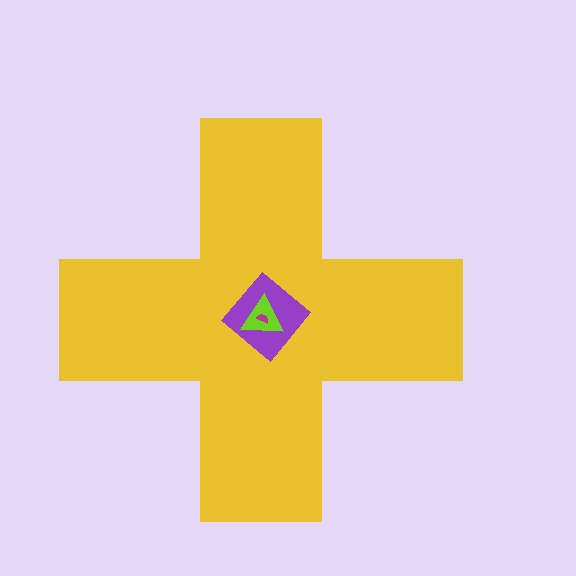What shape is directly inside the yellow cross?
The purple diamond.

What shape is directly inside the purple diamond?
The lime triangle.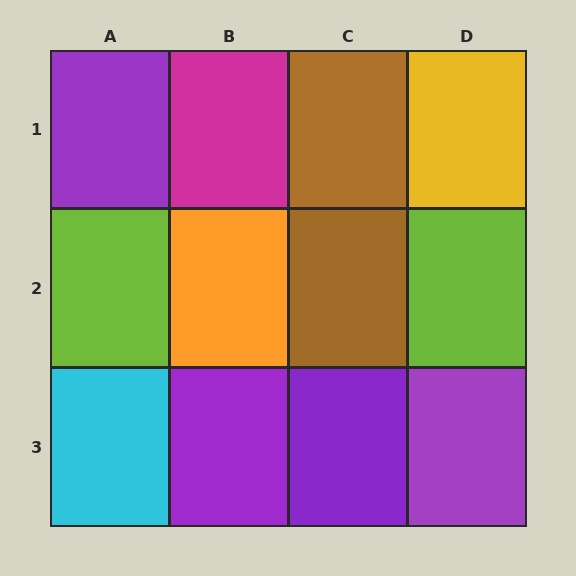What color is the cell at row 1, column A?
Purple.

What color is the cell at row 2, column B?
Orange.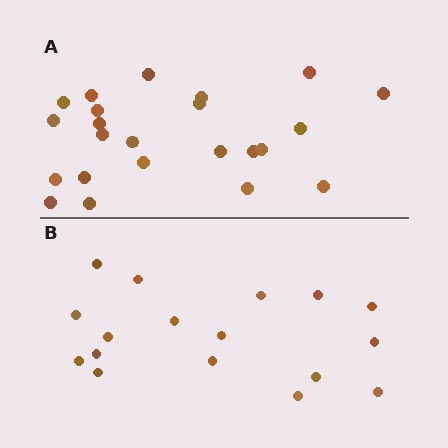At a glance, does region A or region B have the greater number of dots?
Region A (the top region) has more dots.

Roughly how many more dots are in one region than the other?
Region A has about 6 more dots than region B.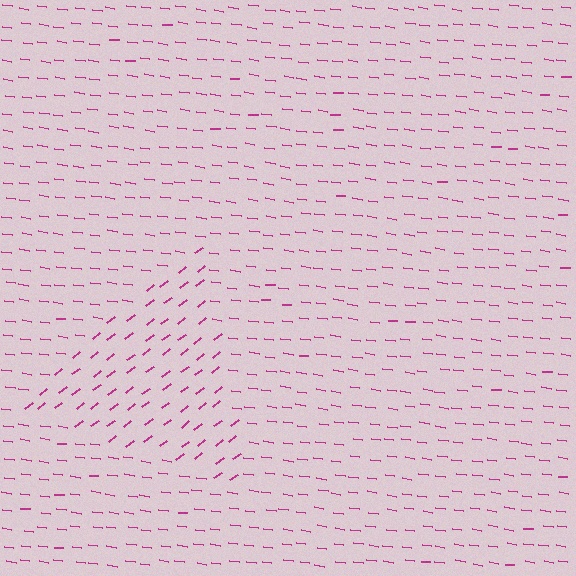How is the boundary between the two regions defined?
The boundary is defined purely by a change in line orientation (approximately 45 degrees difference). All lines are the same color and thickness.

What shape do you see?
I see a triangle.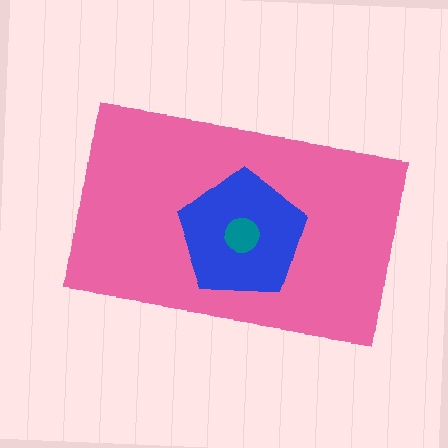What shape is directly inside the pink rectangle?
The blue pentagon.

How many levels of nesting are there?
3.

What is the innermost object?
The teal circle.